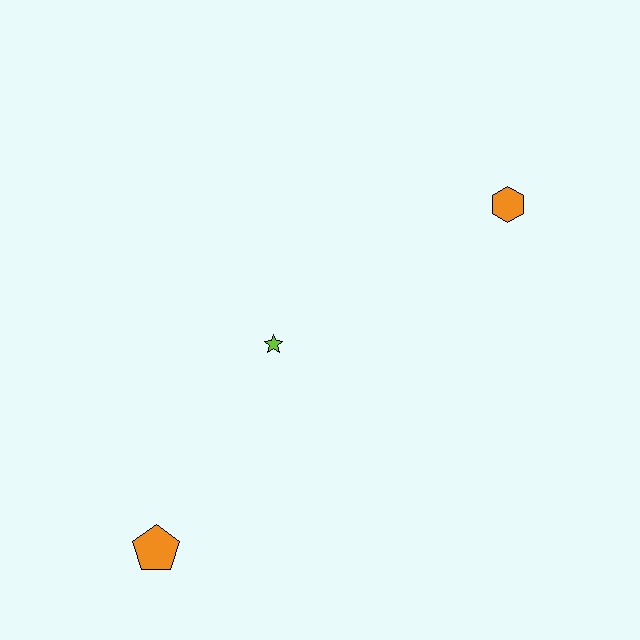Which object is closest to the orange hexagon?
The lime star is closest to the orange hexagon.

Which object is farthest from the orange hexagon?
The orange pentagon is farthest from the orange hexagon.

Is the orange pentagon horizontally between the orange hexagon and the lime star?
No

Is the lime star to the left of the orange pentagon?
No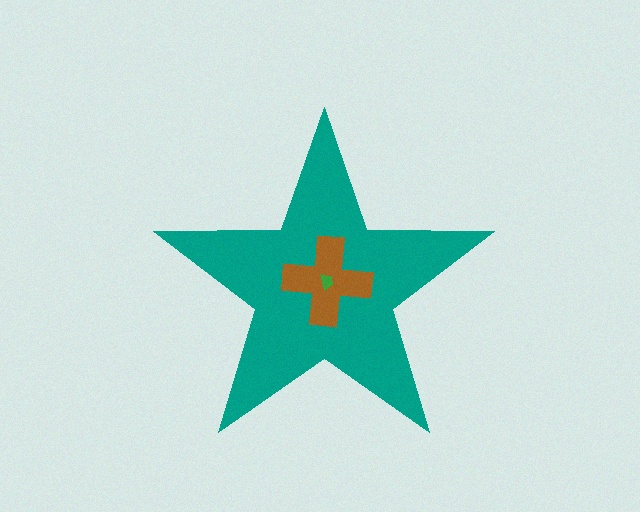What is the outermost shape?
The teal star.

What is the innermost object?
The green trapezoid.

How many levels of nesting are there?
3.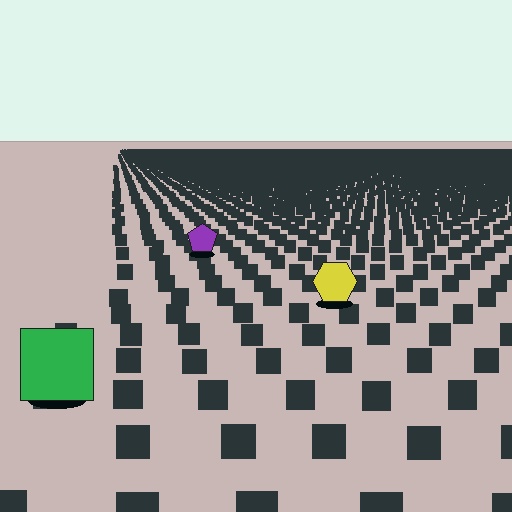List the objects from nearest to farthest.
From nearest to farthest: the green square, the yellow hexagon, the purple pentagon.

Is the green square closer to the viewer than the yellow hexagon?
Yes. The green square is closer — you can tell from the texture gradient: the ground texture is coarser near it.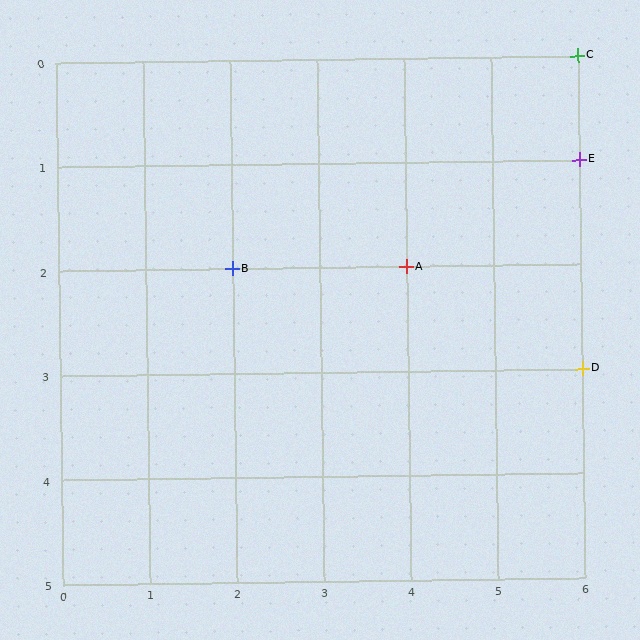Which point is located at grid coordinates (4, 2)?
Point A is at (4, 2).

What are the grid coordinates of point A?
Point A is at grid coordinates (4, 2).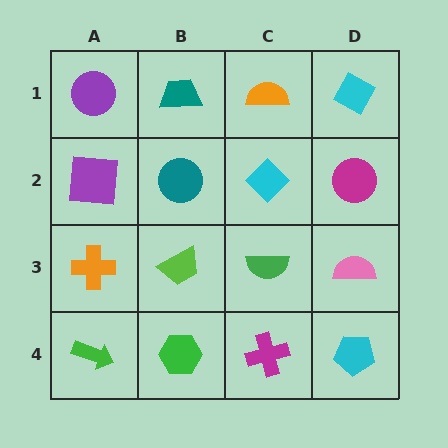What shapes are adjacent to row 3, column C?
A cyan diamond (row 2, column C), a magenta cross (row 4, column C), a lime trapezoid (row 3, column B), a pink semicircle (row 3, column D).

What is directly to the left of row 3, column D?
A green semicircle.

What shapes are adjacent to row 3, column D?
A magenta circle (row 2, column D), a cyan pentagon (row 4, column D), a green semicircle (row 3, column C).